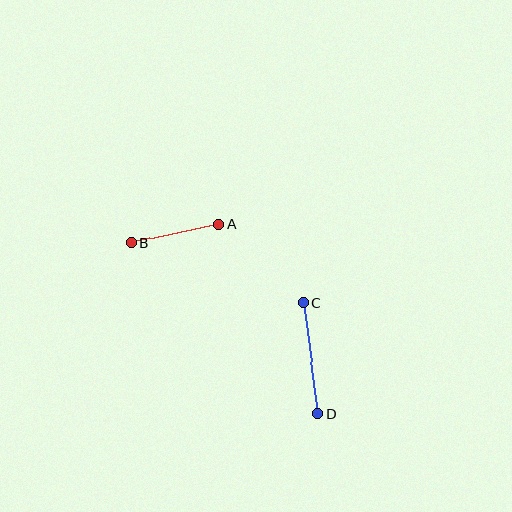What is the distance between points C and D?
The distance is approximately 112 pixels.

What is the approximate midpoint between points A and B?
The midpoint is at approximately (175, 234) pixels.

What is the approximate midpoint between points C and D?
The midpoint is at approximately (311, 358) pixels.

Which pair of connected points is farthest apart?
Points C and D are farthest apart.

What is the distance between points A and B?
The distance is approximately 89 pixels.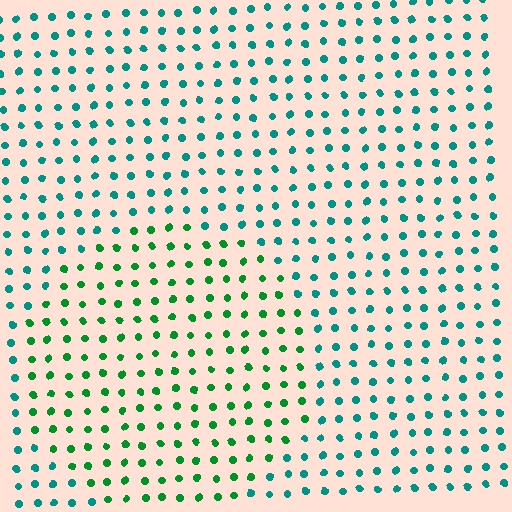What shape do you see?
I see a circle.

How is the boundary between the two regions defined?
The boundary is defined purely by a slight shift in hue (about 38 degrees). Spacing, size, and orientation are identical on both sides.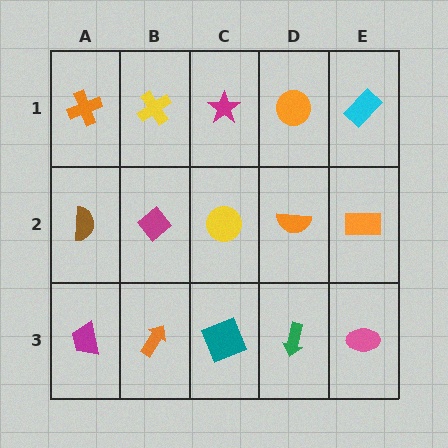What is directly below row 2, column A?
A magenta trapezoid.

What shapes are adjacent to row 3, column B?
A magenta diamond (row 2, column B), a magenta trapezoid (row 3, column A), a teal square (row 3, column C).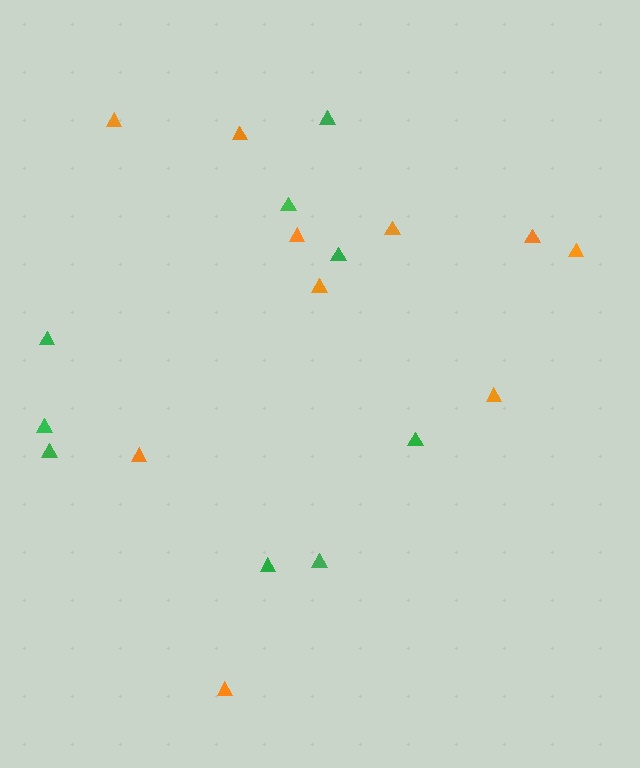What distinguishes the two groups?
There are 2 groups: one group of orange triangles (10) and one group of green triangles (9).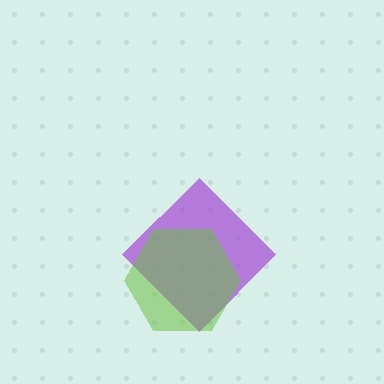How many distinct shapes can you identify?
There are 2 distinct shapes: a purple diamond, a lime hexagon.